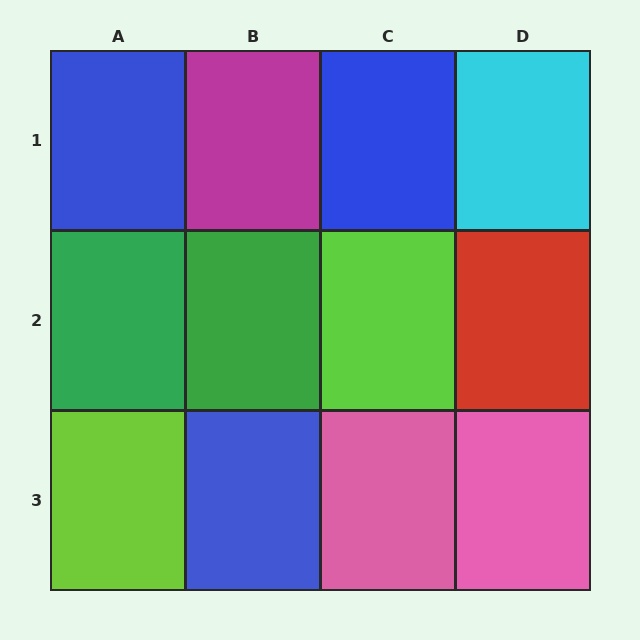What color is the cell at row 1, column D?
Cyan.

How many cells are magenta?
1 cell is magenta.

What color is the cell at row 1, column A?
Blue.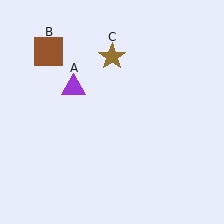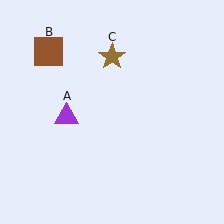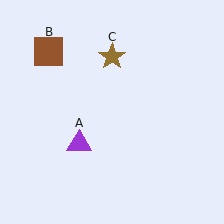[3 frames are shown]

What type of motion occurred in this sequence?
The purple triangle (object A) rotated counterclockwise around the center of the scene.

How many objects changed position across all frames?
1 object changed position: purple triangle (object A).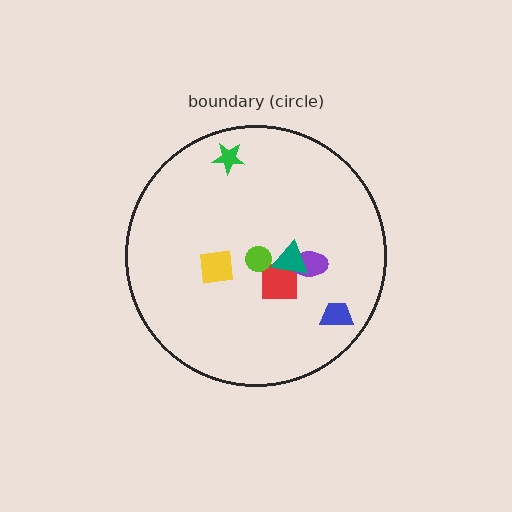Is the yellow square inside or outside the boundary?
Inside.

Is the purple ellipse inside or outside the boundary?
Inside.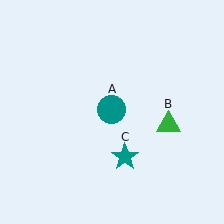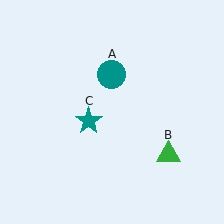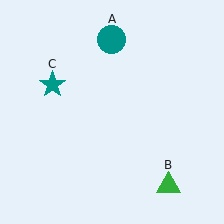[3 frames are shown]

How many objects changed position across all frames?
3 objects changed position: teal circle (object A), green triangle (object B), teal star (object C).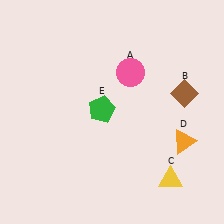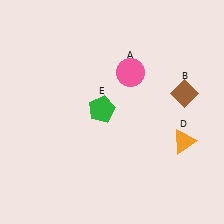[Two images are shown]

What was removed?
The yellow triangle (C) was removed in Image 2.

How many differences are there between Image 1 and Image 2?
There is 1 difference between the two images.